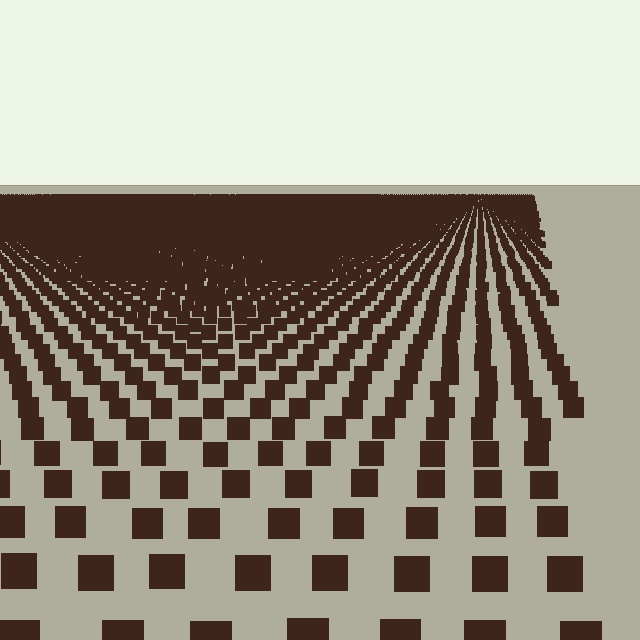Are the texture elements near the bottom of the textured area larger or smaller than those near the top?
Larger. Near the bottom, elements are closer to the viewer and appear at a bigger on-screen size.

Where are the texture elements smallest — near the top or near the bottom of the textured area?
Near the top.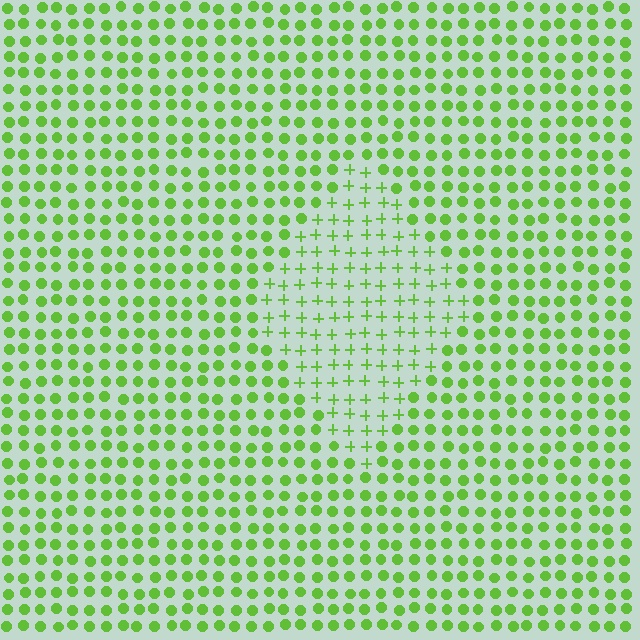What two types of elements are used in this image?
The image uses plus signs inside the diamond region and circles outside it.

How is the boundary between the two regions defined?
The boundary is defined by a change in element shape: plus signs inside vs. circles outside. All elements share the same color and spacing.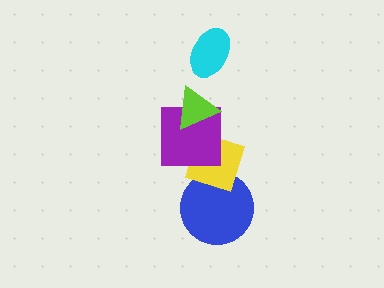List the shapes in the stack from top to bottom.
From top to bottom: the cyan ellipse, the lime triangle, the purple square, the yellow diamond, the blue circle.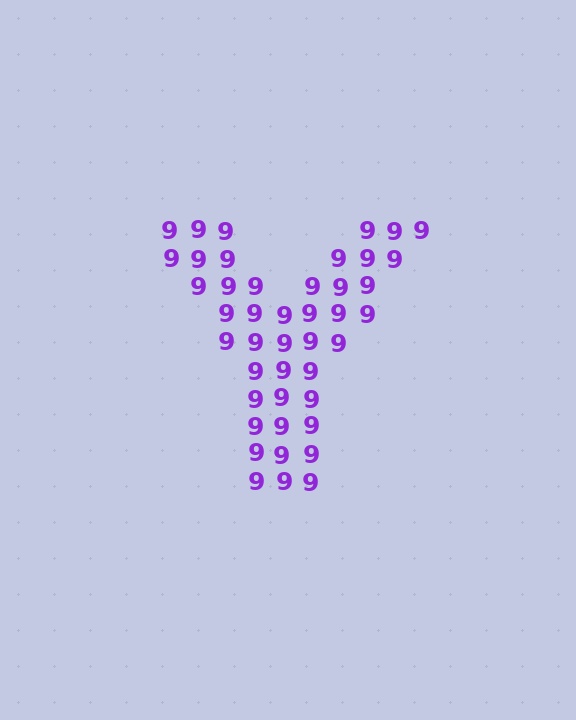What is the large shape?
The large shape is the letter Y.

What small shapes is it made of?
It is made of small digit 9's.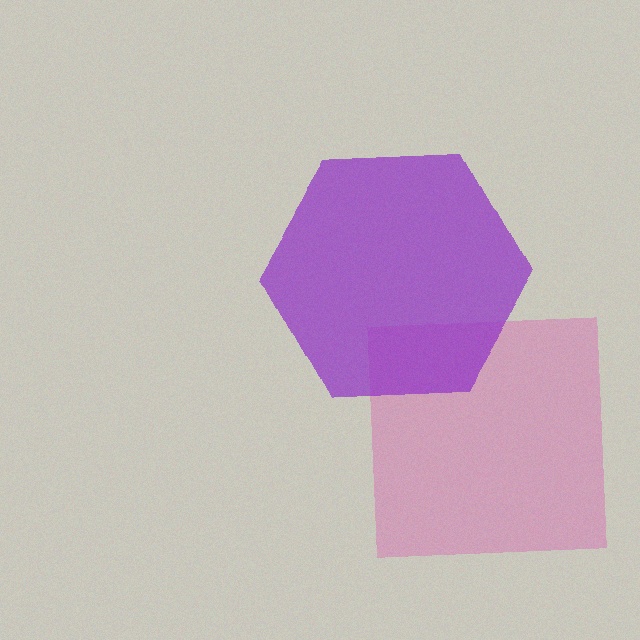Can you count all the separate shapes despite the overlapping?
Yes, there are 2 separate shapes.